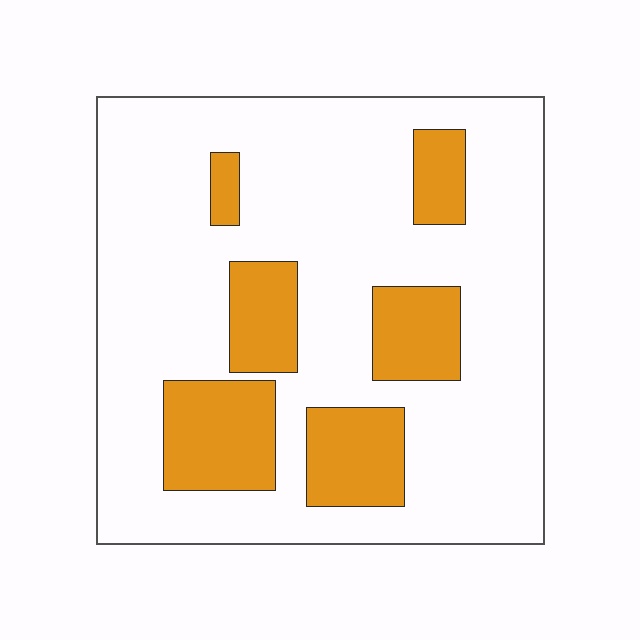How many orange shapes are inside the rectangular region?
6.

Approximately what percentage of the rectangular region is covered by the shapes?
Approximately 25%.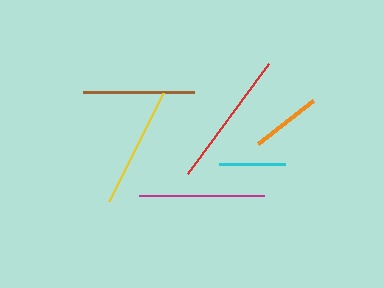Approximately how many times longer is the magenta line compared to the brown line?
The magenta line is approximately 1.1 times the length of the brown line.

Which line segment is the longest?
The red line is the longest at approximately 137 pixels.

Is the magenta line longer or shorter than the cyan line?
The magenta line is longer than the cyan line.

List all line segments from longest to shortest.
From longest to shortest: red, magenta, yellow, brown, orange, cyan.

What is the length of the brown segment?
The brown segment is approximately 111 pixels long.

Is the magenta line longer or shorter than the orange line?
The magenta line is longer than the orange line.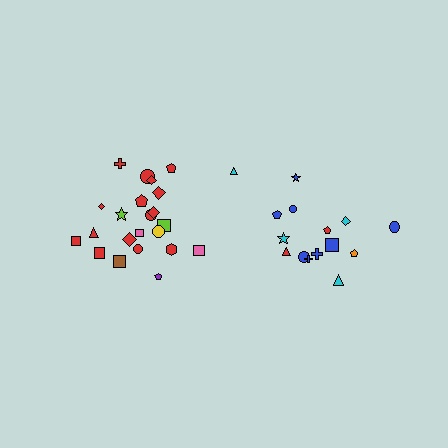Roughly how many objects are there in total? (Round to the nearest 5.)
Roughly 35 objects in total.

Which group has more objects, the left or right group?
The left group.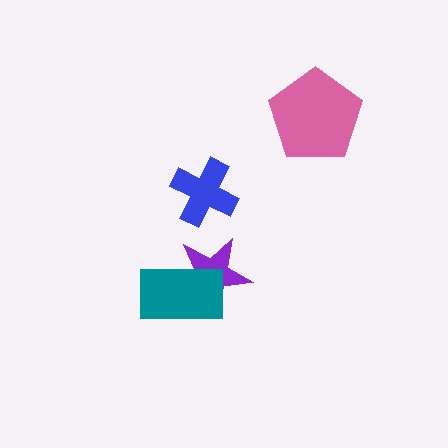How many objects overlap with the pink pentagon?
0 objects overlap with the pink pentagon.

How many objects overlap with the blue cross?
0 objects overlap with the blue cross.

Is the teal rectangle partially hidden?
No, no other shape covers it.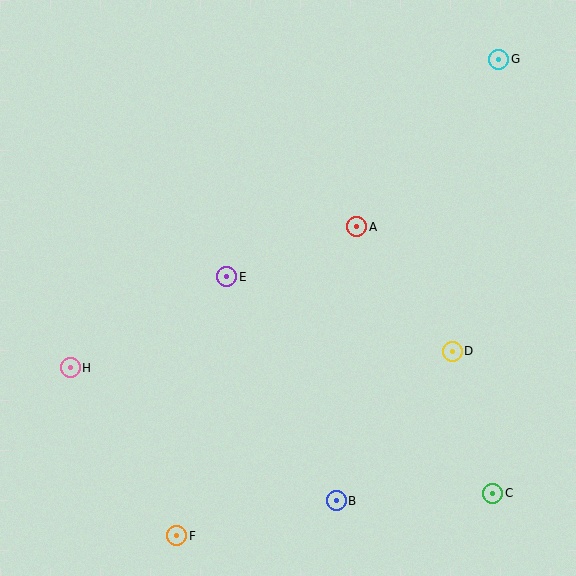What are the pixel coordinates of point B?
Point B is at (336, 501).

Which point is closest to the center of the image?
Point E at (227, 277) is closest to the center.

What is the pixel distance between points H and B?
The distance between H and B is 297 pixels.